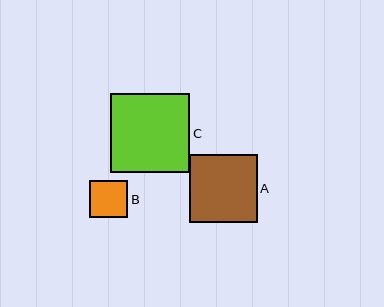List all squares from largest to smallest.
From largest to smallest: C, A, B.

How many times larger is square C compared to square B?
Square C is approximately 2.1 times the size of square B.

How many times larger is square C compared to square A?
Square C is approximately 1.2 times the size of square A.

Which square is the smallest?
Square B is the smallest with a size of approximately 38 pixels.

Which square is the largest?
Square C is the largest with a size of approximately 79 pixels.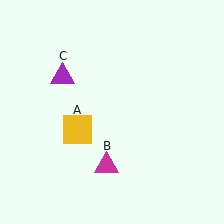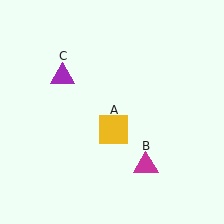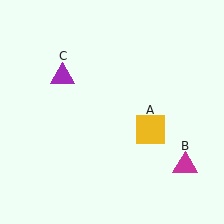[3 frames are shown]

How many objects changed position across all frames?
2 objects changed position: yellow square (object A), magenta triangle (object B).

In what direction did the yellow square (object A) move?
The yellow square (object A) moved right.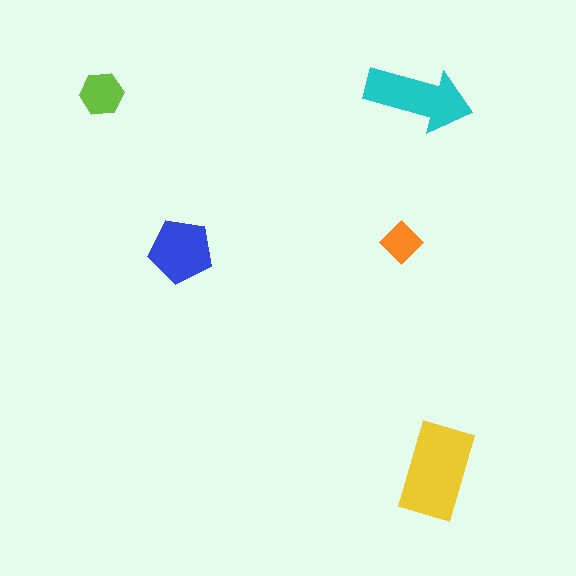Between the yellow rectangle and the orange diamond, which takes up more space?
The yellow rectangle.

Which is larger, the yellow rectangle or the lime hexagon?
The yellow rectangle.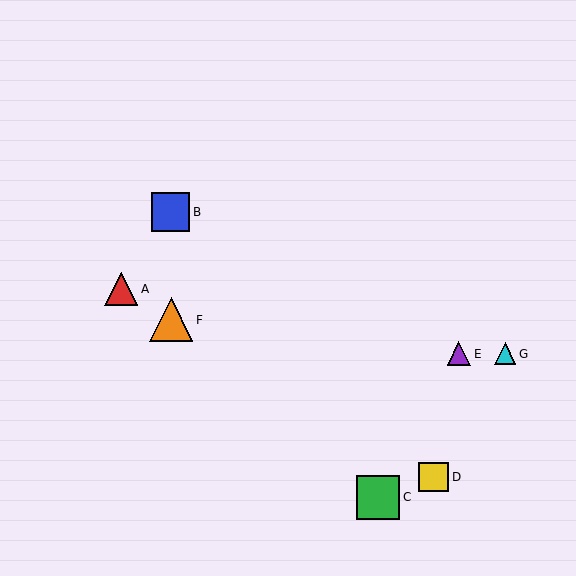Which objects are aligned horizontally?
Objects E, G are aligned horizontally.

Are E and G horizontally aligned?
Yes, both are at y≈354.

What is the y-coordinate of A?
Object A is at y≈289.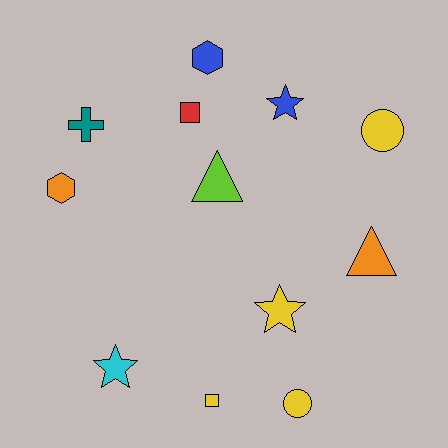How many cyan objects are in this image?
There is 1 cyan object.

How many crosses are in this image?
There is 1 cross.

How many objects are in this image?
There are 12 objects.